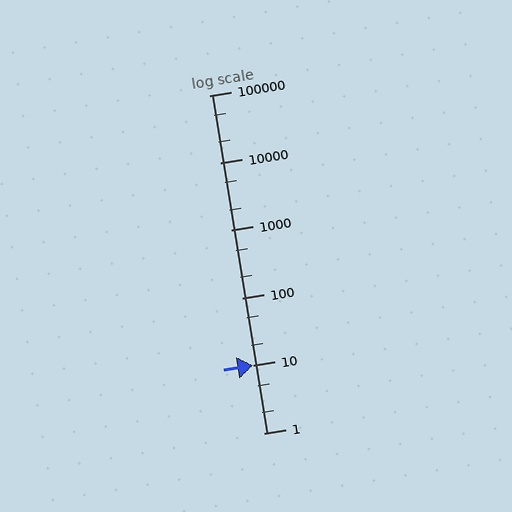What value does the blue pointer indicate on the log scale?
The pointer indicates approximately 10.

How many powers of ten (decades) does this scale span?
The scale spans 5 decades, from 1 to 100000.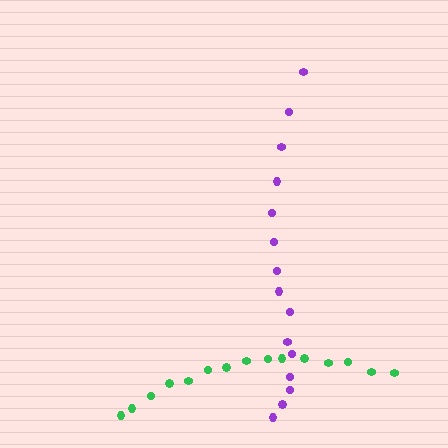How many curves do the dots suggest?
There are 2 distinct paths.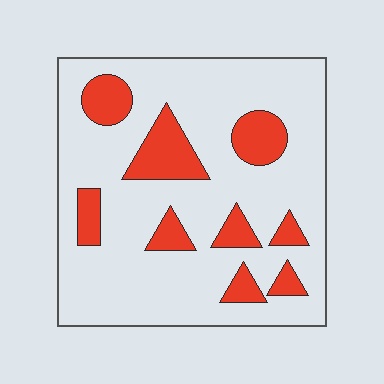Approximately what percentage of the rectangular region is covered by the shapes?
Approximately 20%.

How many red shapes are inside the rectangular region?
9.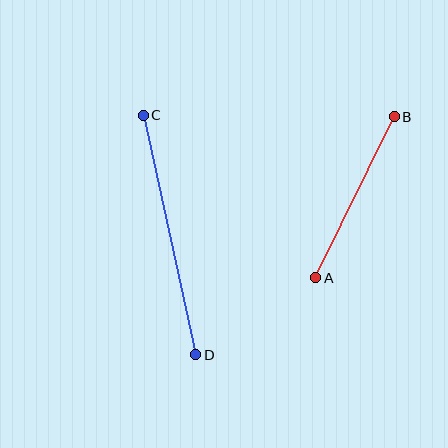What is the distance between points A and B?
The distance is approximately 179 pixels.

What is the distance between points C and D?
The distance is approximately 245 pixels.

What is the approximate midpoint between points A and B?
The midpoint is at approximately (355, 197) pixels.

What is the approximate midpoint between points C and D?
The midpoint is at approximately (169, 235) pixels.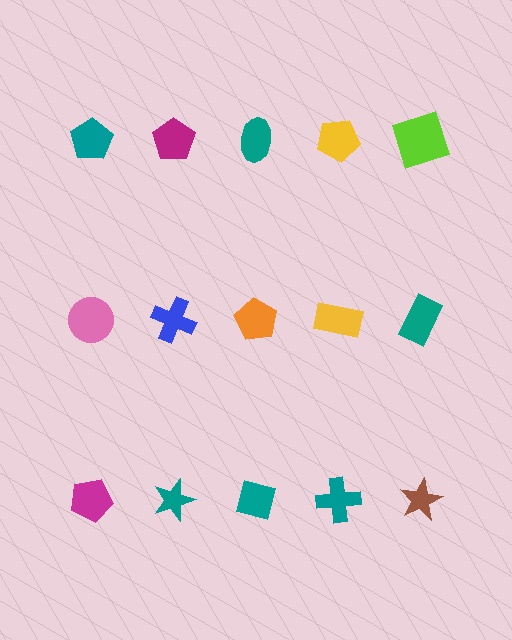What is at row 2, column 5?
A teal rectangle.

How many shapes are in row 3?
5 shapes.